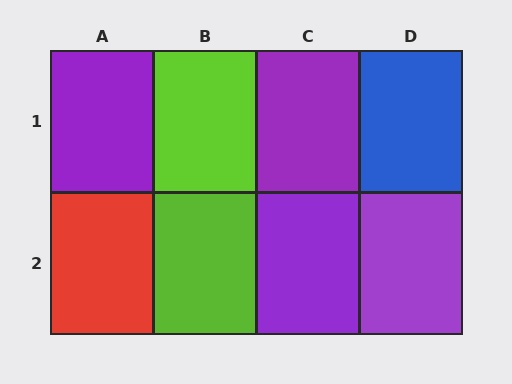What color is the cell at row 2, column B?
Lime.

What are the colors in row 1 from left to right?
Purple, lime, purple, blue.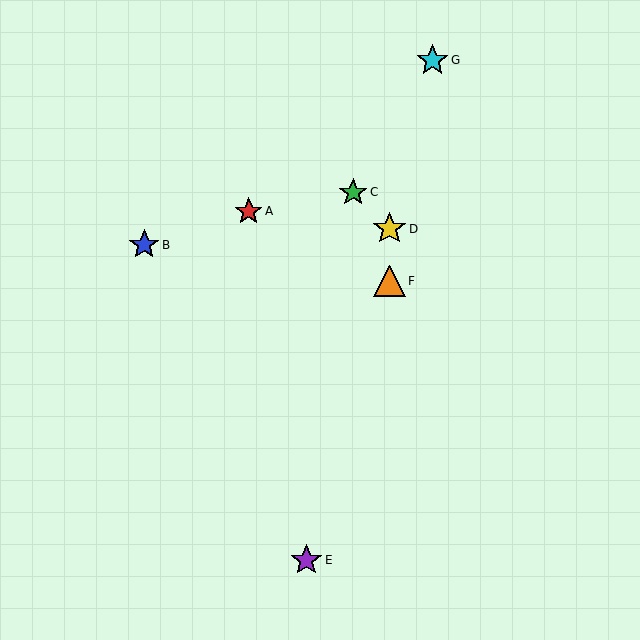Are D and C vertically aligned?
No, D is at x≈390 and C is at x≈353.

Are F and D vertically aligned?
Yes, both are at x≈390.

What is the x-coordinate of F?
Object F is at x≈390.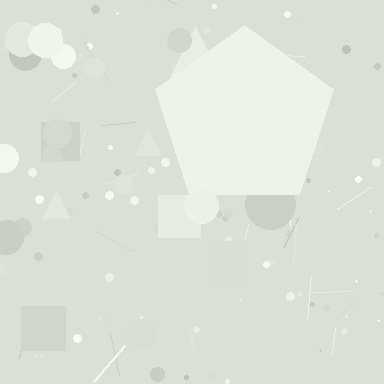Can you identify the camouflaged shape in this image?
The camouflaged shape is a pentagon.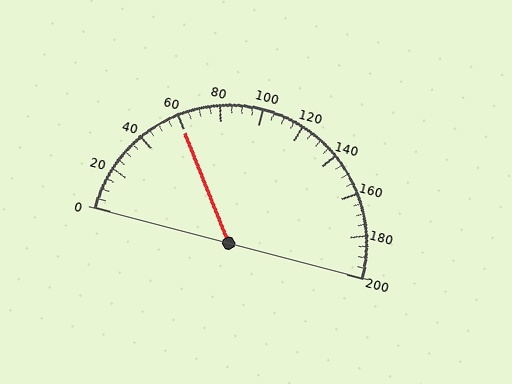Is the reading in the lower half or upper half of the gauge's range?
The reading is in the lower half of the range (0 to 200).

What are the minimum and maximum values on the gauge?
The gauge ranges from 0 to 200.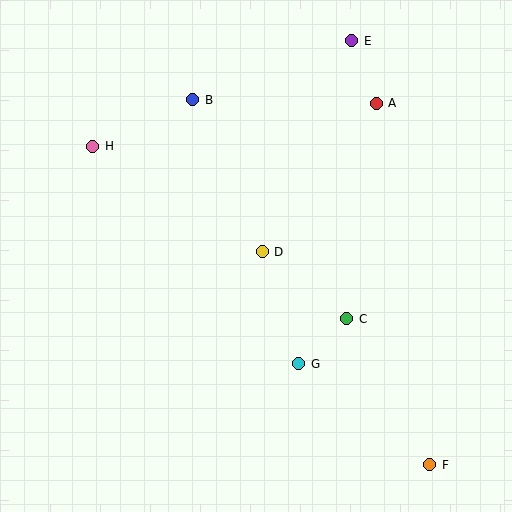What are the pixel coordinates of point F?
Point F is at (430, 465).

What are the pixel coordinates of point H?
Point H is at (93, 146).